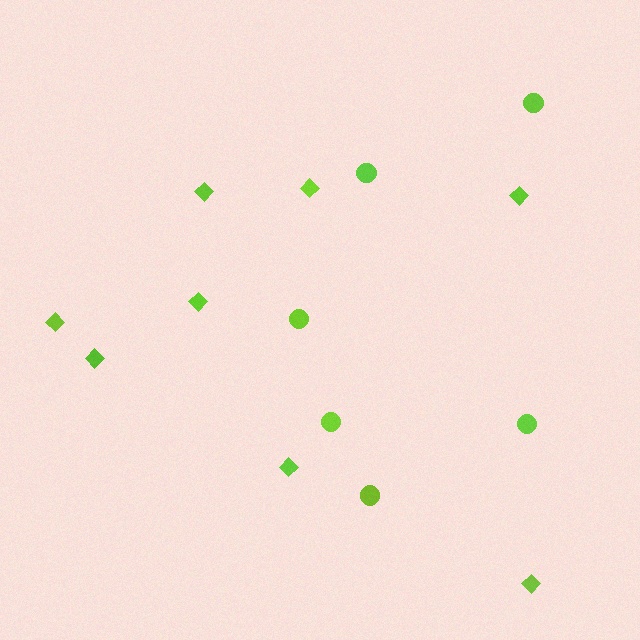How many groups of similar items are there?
There are 2 groups: one group of circles (6) and one group of diamonds (8).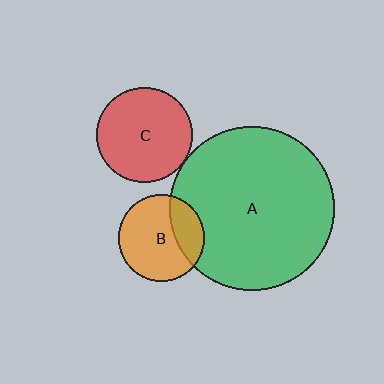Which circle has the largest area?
Circle A (green).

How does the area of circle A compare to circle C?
Approximately 3.0 times.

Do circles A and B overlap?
Yes.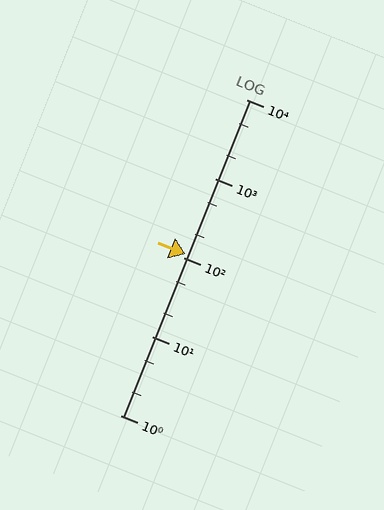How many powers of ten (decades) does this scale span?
The scale spans 4 decades, from 1 to 10000.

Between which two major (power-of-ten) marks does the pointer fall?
The pointer is between 100 and 1000.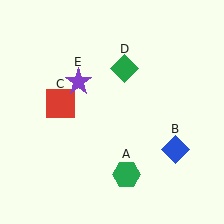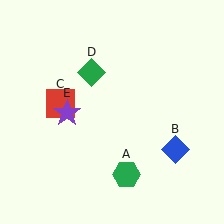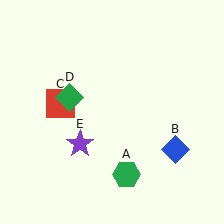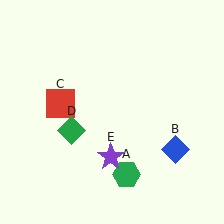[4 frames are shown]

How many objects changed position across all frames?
2 objects changed position: green diamond (object D), purple star (object E).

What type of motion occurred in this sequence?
The green diamond (object D), purple star (object E) rotated counterclockwise around the center of the scene.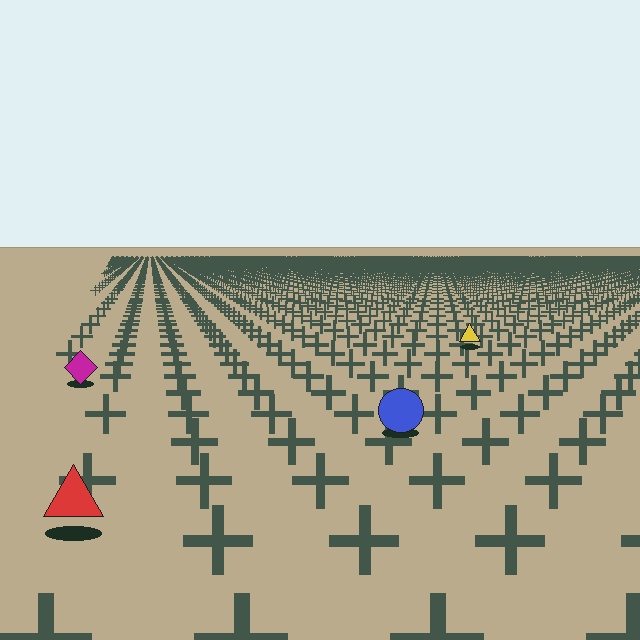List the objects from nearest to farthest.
From nearest to farthest: the red triangle, the blue circle, the magenta diamond, the yellow triangle.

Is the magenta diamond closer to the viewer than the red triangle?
No. The red triangle is closer — you can tell from the texture gradient: the ground texture is coarser near it.